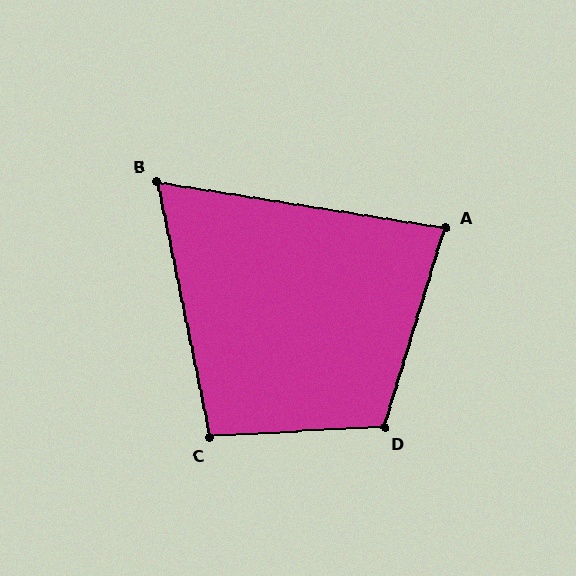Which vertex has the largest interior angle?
D, at approximately 111 degrees.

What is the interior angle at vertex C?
Approximately 98 degrees (obtuse).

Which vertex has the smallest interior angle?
B, at approximately 69 degrees.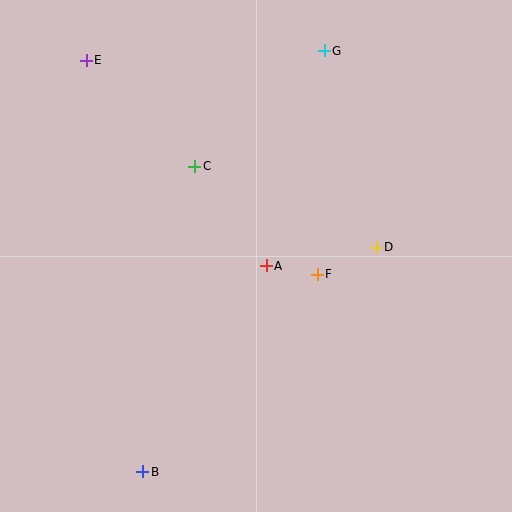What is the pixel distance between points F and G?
The distance between F and G is 224 pixels.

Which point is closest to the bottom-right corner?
Point D is closest to the bottom-right corner.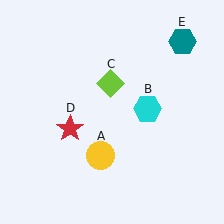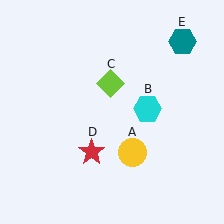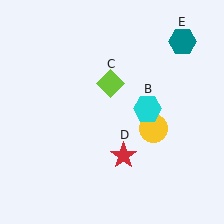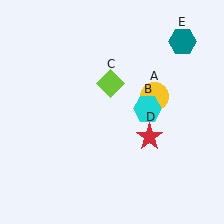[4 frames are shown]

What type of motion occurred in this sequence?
The yellow circle (object A), red star (object D) rotated counterclockwise around the center of the scene.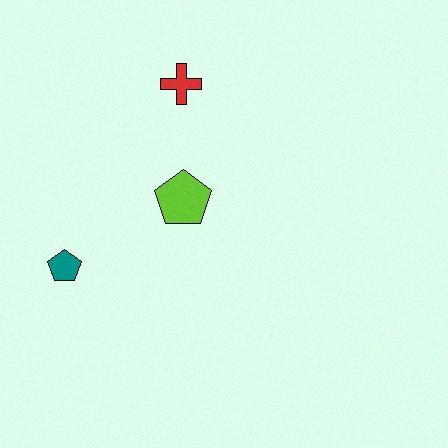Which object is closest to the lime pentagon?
The red cross is closest to the lime pentagon.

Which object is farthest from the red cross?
The teal pentagon is farthest from the red cross.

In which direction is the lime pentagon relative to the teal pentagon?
The lime pentagon is to the right of the teal pentagon.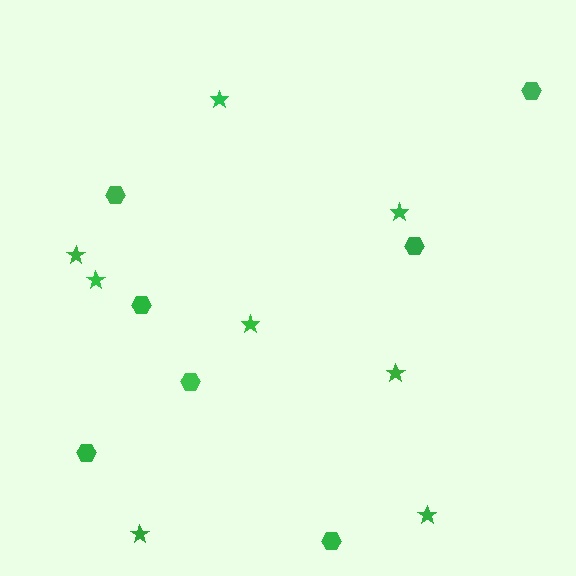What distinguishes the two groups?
There are 2 groups: one group of hexagons (7) and one group of stars (8).